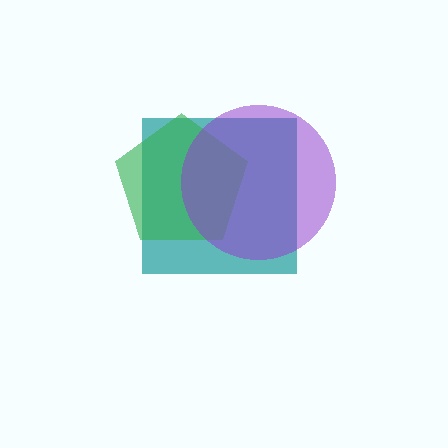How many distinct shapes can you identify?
There are 3 distinct shapes: a teal square, a green pentagon, a purple circle.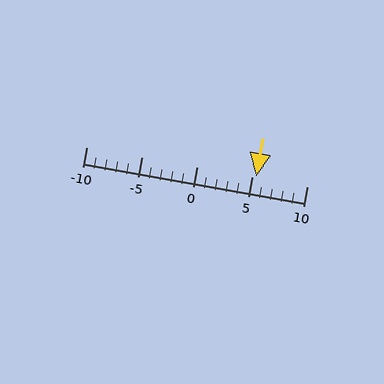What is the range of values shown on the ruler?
The ruler shows values from -10 to 10.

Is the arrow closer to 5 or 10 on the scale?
The arrow is closer to 5.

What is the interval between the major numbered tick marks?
The major tick marks are spaced 5 units apart.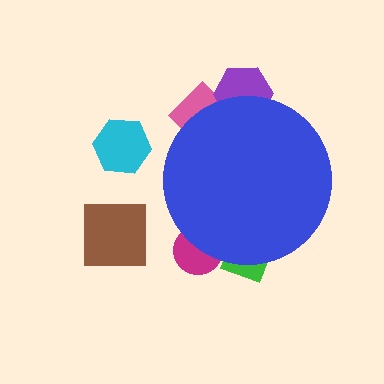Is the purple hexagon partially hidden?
Yes, the purple hexagon is partially hidden behind the blue circle.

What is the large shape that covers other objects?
A blue circle.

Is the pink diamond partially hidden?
Yes, the pink diamond is partially hidden behind the blue circle.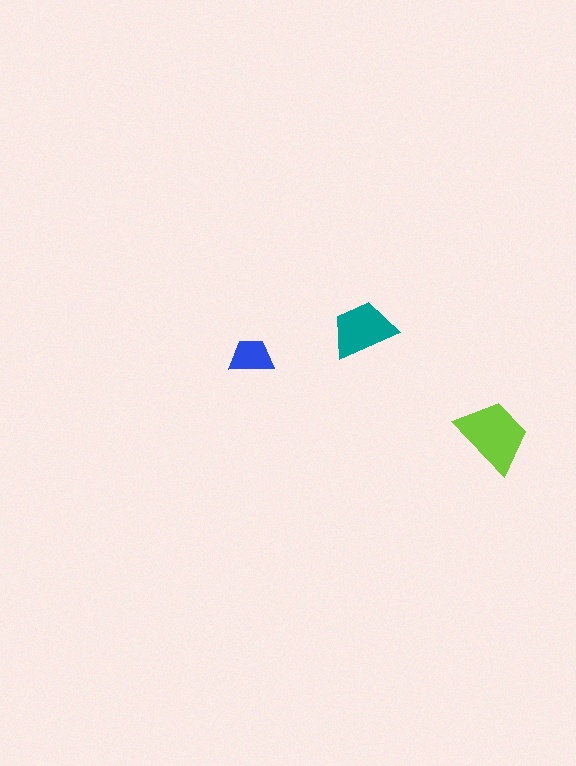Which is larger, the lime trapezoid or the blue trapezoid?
The lime one.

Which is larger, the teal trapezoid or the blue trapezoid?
The teal one.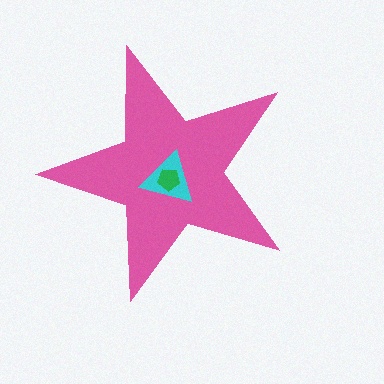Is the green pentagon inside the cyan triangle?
Yes.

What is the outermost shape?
The pink star.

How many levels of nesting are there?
3.